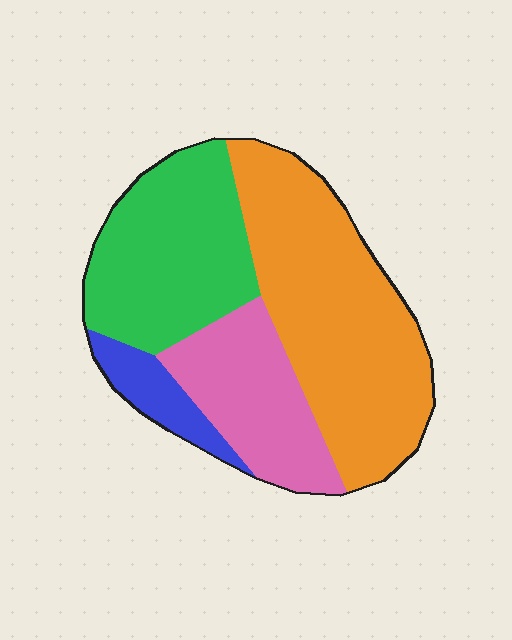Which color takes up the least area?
Blue, at roughly 10%.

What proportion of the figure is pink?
Pink covers 20% of the figure.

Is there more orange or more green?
Orange.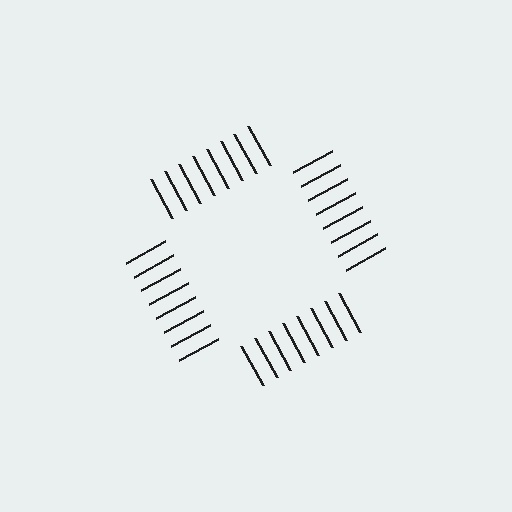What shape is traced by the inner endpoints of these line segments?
An illusory square — the line segments terminate on its edges but no continuous stroke is drawn.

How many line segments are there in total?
32 — 8 along each of the 4 edges.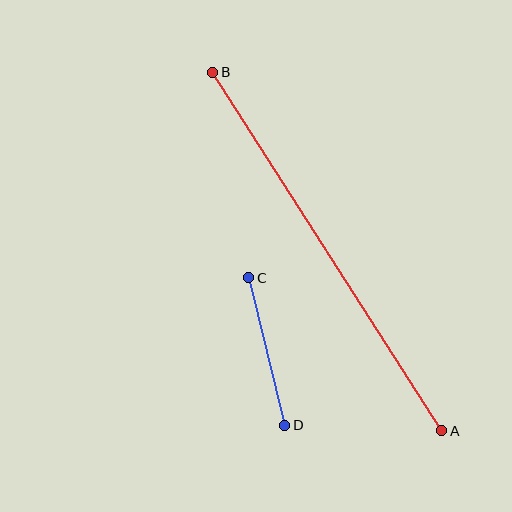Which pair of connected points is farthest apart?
Points A and B are farthest apart.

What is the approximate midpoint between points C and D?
The midpoint is at approximately (267, 351) pixels.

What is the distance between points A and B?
The distance is approximately 425 pixels.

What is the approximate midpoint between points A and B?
The midpoint is at approximately (327, 251) pixels.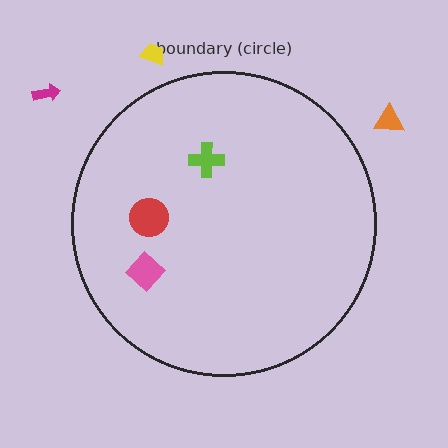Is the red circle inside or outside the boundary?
Inside.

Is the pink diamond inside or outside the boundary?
Inside.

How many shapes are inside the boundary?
3 inside, 3 outside.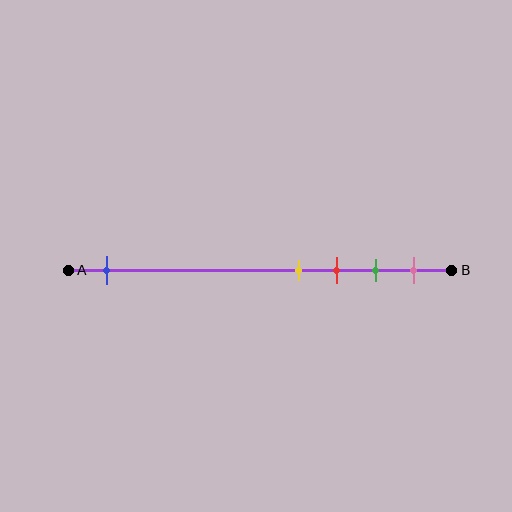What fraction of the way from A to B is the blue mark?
The blue mark is approximately 10% (0.1) of the way from A to B.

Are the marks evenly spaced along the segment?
No, the marks are not evenly spaced.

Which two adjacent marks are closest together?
The yellow and red marks are the closest adjacent pair.